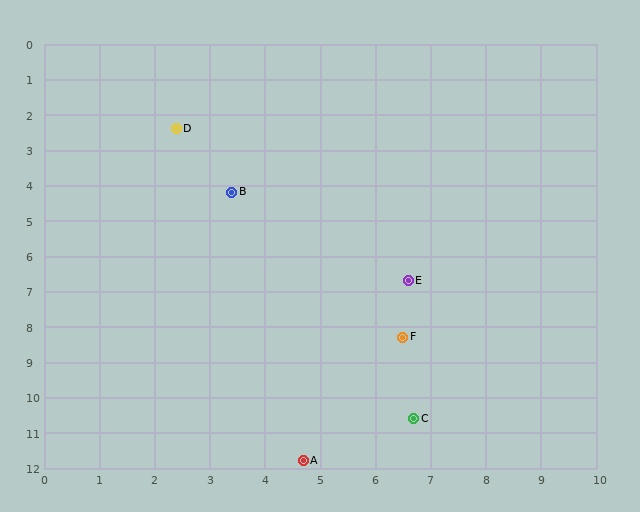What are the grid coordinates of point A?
Point A is at approximately (4.7, 11.8).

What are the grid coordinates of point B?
Point B is at approximately (3.4, 4.2).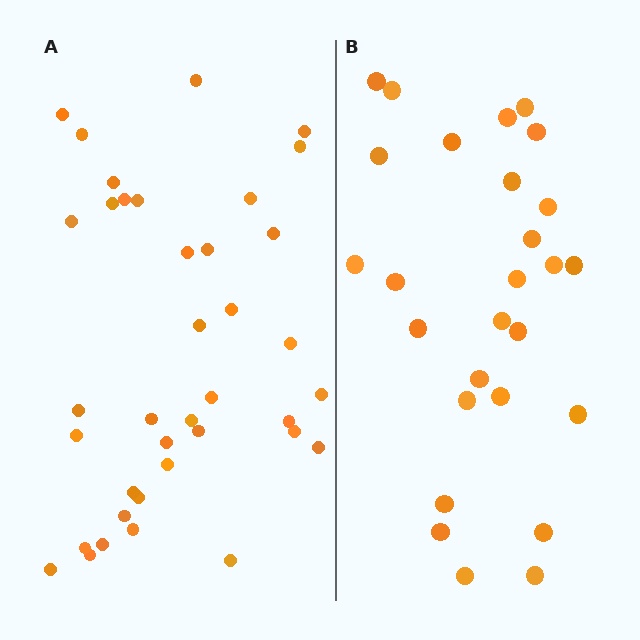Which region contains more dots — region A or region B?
Region A (the left region) has more dots.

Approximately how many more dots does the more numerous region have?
Region A has roughly 12 or so more dots than region B.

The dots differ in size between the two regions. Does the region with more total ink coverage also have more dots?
No. Region B has more total ink coverage because its dots are larger, but region A actually contains more individual dots. Total area can be misleading — the number of items is what matters here.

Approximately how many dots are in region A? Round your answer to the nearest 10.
About 40 dots. (The exact count is 38, which rounds to 40.)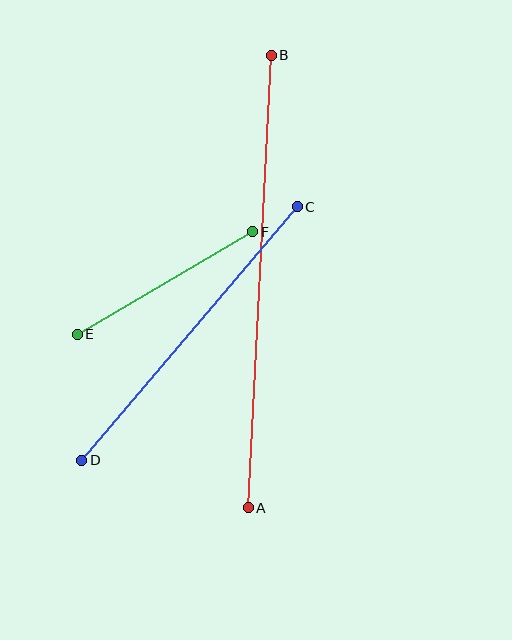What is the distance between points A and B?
The distance is approximately 453 pixels.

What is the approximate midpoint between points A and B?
The midpoint is at approximately (260, 282) pixels.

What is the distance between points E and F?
The distance is approximately 203 pixels.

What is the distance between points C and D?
The distance is approximately 332 pixels.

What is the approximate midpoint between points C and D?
The midpoint is at approximately (190, 334) pixels.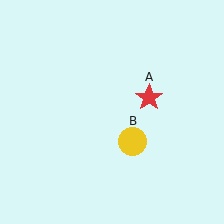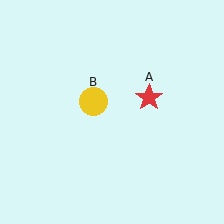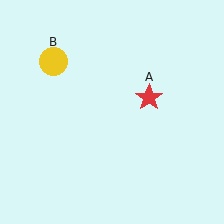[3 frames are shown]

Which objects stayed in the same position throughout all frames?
Red star (object A) remained stationary.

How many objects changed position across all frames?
1 object changed position: yellow circle (object B).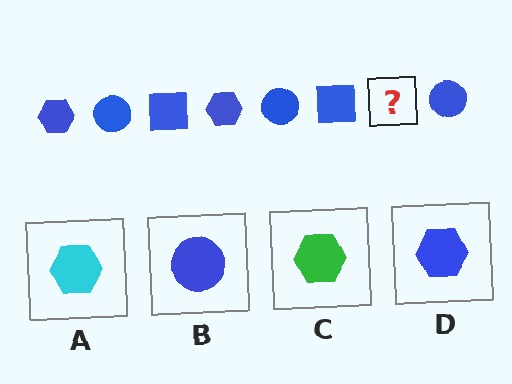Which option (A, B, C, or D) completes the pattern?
D.